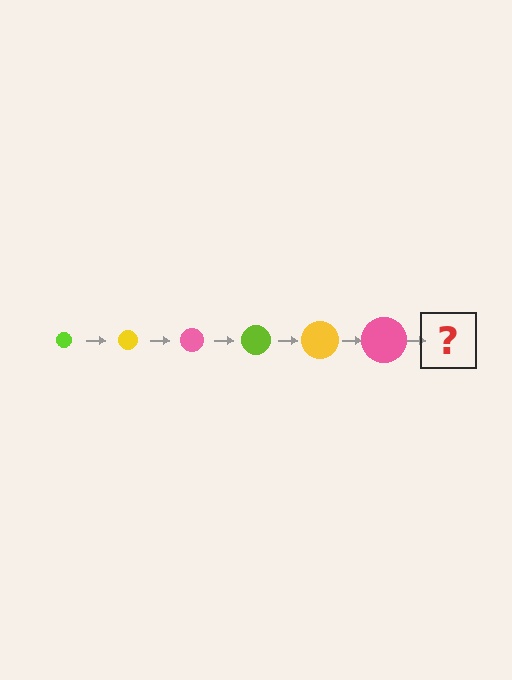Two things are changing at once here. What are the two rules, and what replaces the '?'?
The two rules are that the circle grows larger each step and the color cycles through lime, yellow, and pink. The '?' should be a lime circle, larger than the previous one.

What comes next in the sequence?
The next element should be a lime circle, larger than the previous one.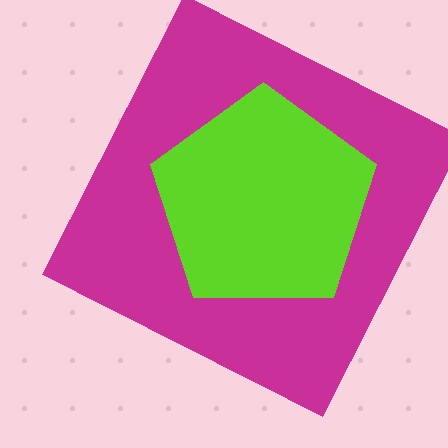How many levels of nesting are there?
2.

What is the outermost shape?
The magenta square.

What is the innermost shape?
The lime pentagon.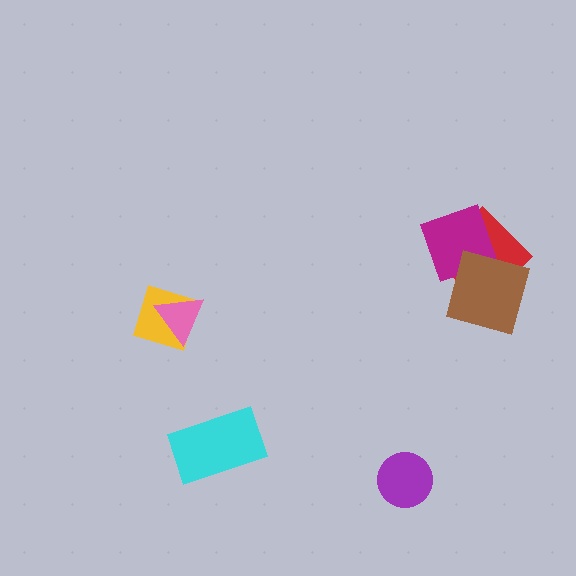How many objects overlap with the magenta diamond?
2 objects overlap with the magenta diamond.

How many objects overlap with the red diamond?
2 objects overlap with the red diamond.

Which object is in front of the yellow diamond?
The pink triangle is in front of the yellow diamond.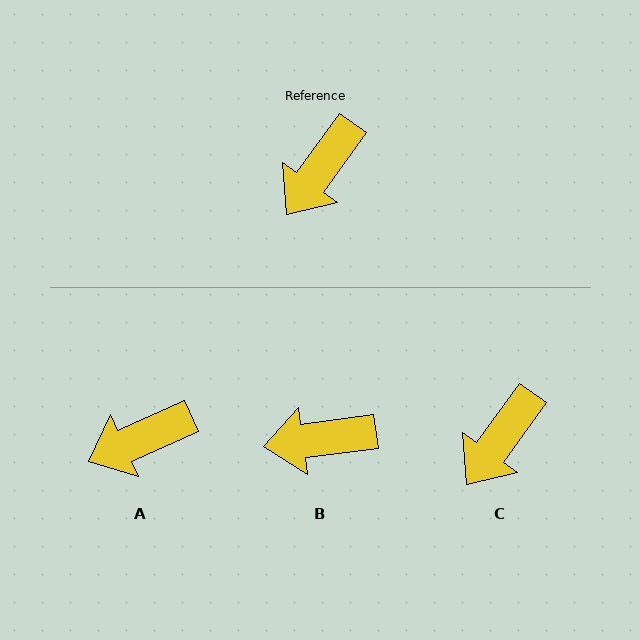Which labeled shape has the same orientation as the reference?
C.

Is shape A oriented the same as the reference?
No, it is off by about 30 degrees.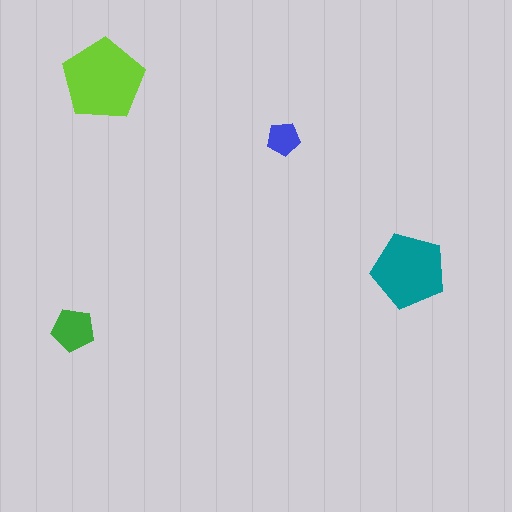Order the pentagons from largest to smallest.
the lime one, the teal one, the green one, the blue one.